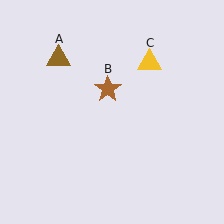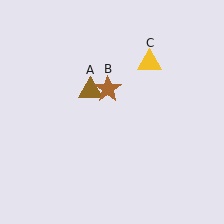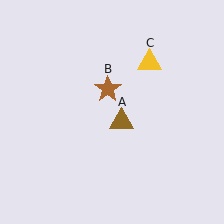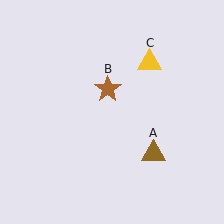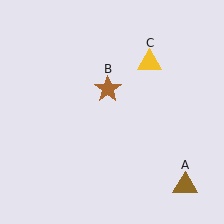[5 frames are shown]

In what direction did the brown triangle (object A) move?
The brown triangle (object A) moved down and to the right.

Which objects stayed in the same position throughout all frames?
Brown star (object B) and yellow triangle (object C) remained stationary.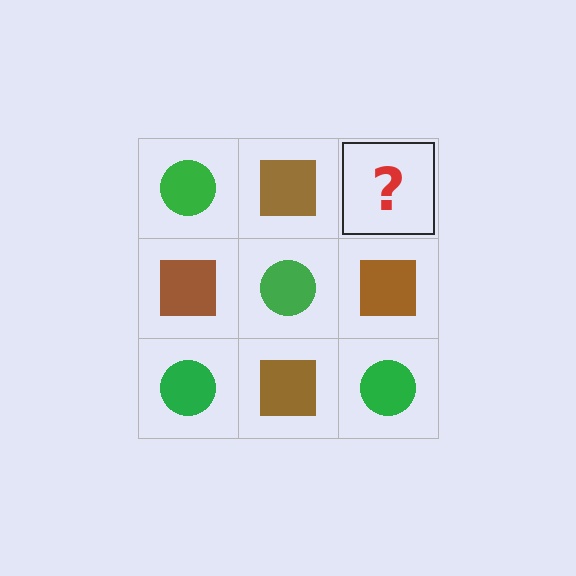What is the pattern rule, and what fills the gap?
The rule is that it alternates green circle and brown square in a checkerboard pattern. The gap should be filled with a green circle.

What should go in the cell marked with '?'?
The missing cell should contain a green circle.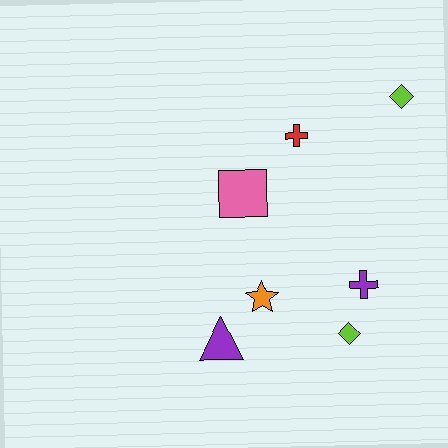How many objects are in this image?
There are 7 objects.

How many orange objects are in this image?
There is 1 orange object.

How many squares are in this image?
There is 1 square.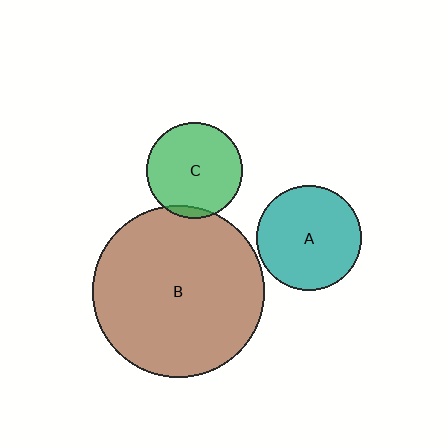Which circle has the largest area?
Circle B (brown).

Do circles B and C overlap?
Yes.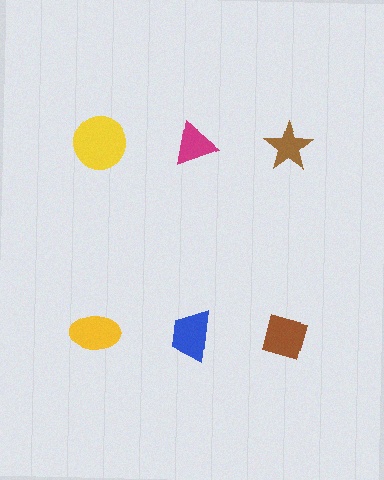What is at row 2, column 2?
A blue trapezoid.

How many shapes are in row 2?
3 shapes.